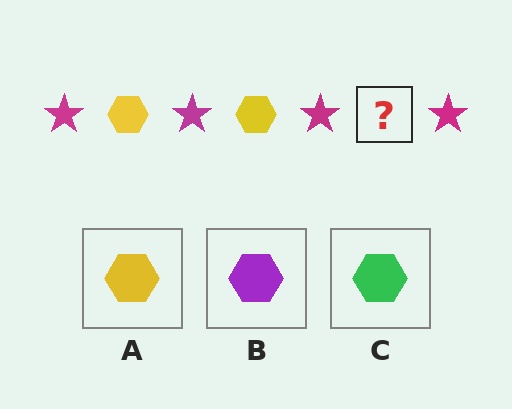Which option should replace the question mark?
Option A.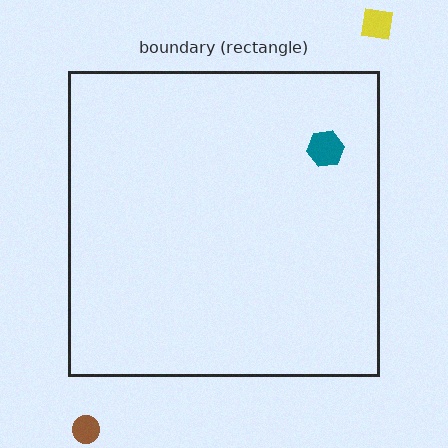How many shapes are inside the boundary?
1 inside, 2 outside.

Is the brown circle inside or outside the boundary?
Outside.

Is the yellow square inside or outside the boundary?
Outside.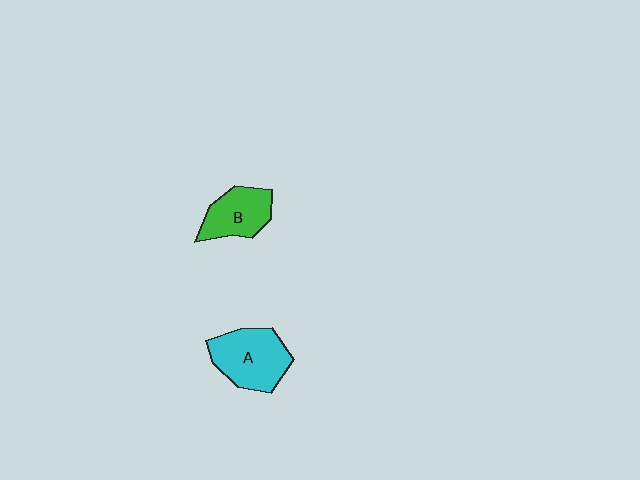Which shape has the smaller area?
Shape B (green).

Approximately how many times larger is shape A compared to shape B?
Approximately 1.3 times.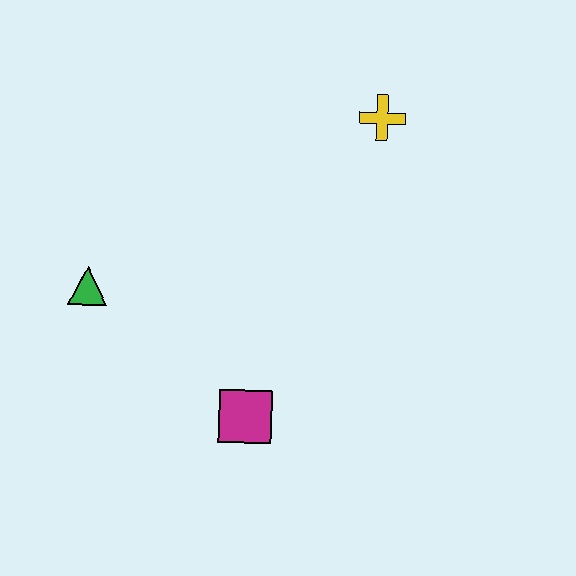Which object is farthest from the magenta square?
The yellow cross is farthest from the magenta square.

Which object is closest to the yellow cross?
The magenta square is closest to the yellow cross.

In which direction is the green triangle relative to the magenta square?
The green triangle is to the left of the magenta square.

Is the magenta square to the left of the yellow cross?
Yes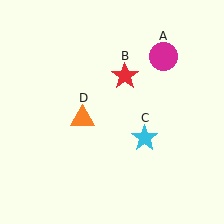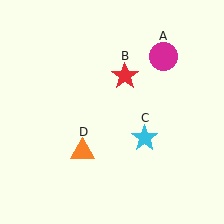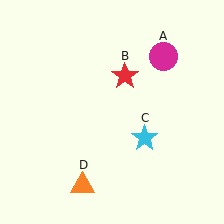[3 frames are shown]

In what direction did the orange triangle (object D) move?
The orange triangle (object D) moved down.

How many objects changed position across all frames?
1 object changed position: orange triangle (object D).